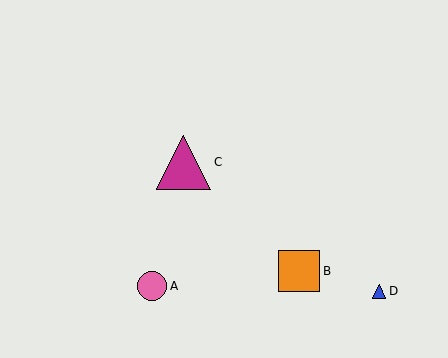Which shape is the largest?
The magenta triangle (labeled C) is the largest.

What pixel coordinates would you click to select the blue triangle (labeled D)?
Click at (379, 291) to select the blue triangle D.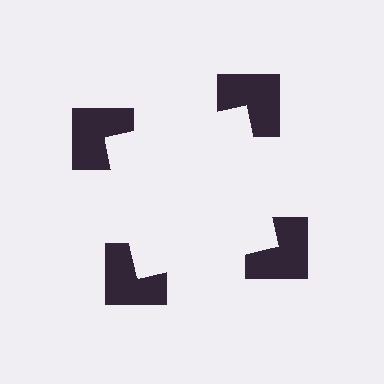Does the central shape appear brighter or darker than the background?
It typically appears slightly brighter than the background, even though no actual brightness change is drawn.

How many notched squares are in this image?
There are 4 — one at each vertex of the illusory square.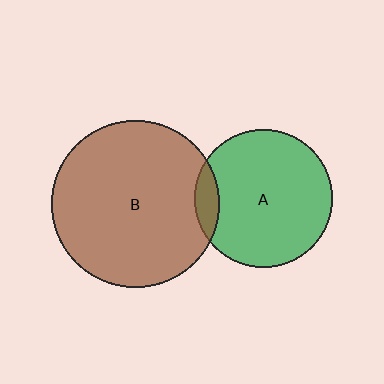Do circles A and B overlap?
Yes.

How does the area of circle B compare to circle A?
Approximately 1.5 times.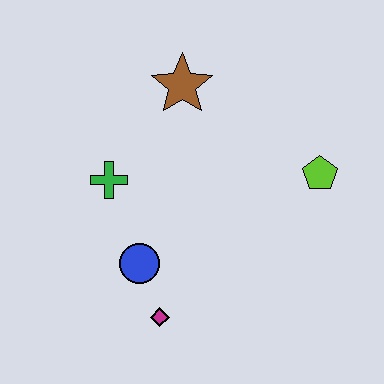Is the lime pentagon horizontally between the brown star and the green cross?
No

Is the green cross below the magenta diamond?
No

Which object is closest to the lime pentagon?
The brown star is closest to the lime pentagon.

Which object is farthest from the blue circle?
The lime pentagon is farthest from the blue circle.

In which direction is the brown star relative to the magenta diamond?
The brown star is above the magenta diamond.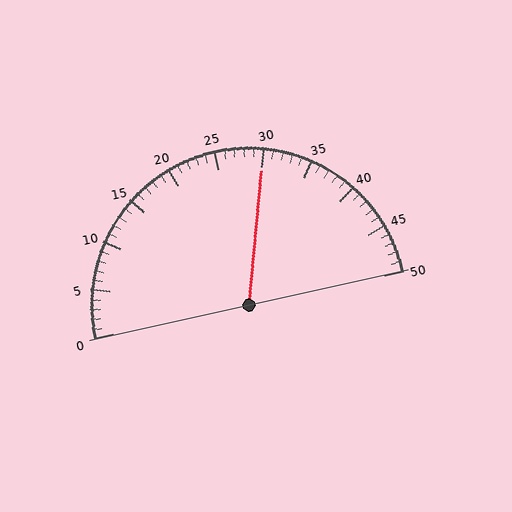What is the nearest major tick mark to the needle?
The nearest major tick mark is 30.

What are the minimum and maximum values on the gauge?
The gauge ranges from 0 to 50.